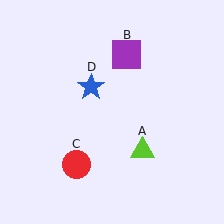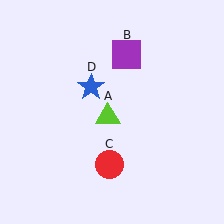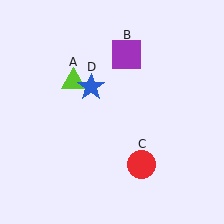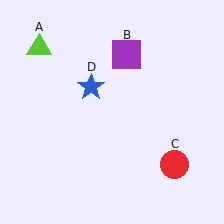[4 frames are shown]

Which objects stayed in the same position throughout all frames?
Purple square (object B) and blue star (object D) remained stationary.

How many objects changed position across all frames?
2 objects changed position: lime triangle (object A), red circle (object C).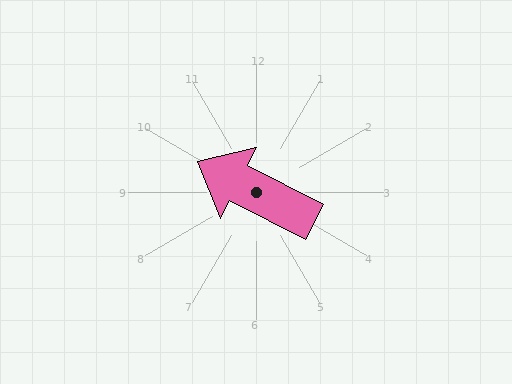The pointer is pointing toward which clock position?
Roughly 10 o'clock.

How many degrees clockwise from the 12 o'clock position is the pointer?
Approximately 297 degrees.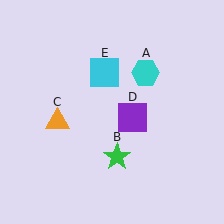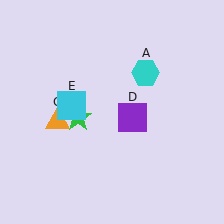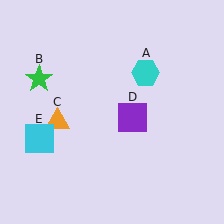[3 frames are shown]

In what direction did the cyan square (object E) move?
The cyan square (object E) moved down and to the left.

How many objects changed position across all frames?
2 objects changed position: green star (object B), cyan square (object E).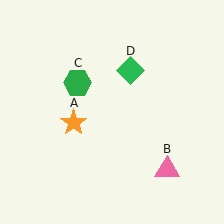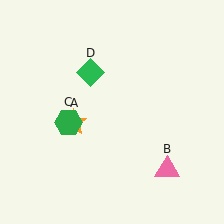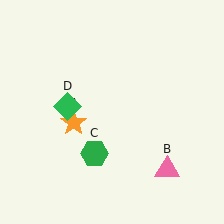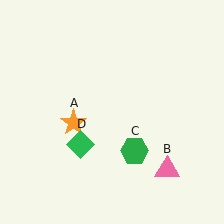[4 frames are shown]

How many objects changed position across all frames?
2 objects changed position: green hexagon (object C), green diamond (object D).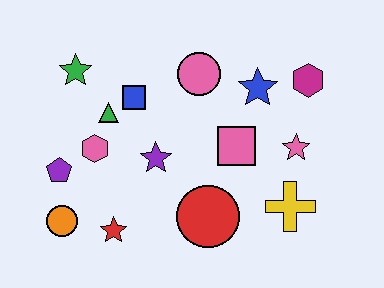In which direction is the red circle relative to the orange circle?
The red circle is to the right of the orange circle.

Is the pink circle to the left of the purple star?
No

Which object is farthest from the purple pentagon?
The magenta hexagon is farthest from the purple pentagon.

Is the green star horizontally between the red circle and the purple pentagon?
Yes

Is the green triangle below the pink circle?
Yes